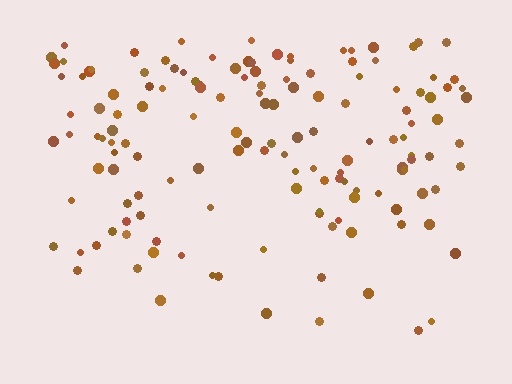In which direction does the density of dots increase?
From bottom to top, with the top side densest.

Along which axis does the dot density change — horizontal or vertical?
Vertical.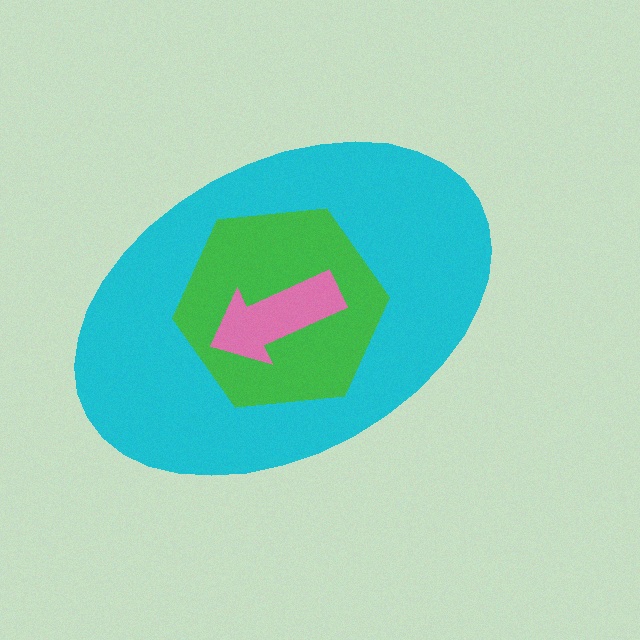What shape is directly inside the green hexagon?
The pink arrow.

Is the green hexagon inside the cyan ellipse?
Yes.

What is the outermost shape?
The cyan ellipse.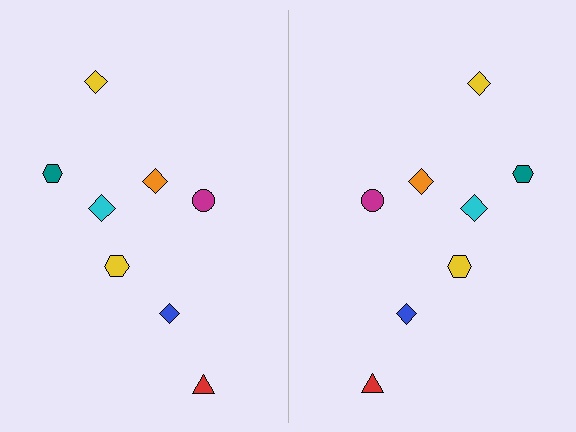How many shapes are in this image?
There are 16 shapes in this image.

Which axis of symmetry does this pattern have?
The pattern has a vertical axis of symmetry running through the center of the image.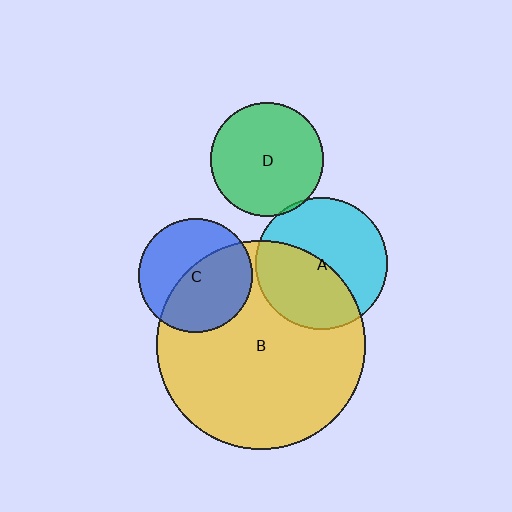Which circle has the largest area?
Circle B (yellow).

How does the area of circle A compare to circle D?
Approximately 1.4 times.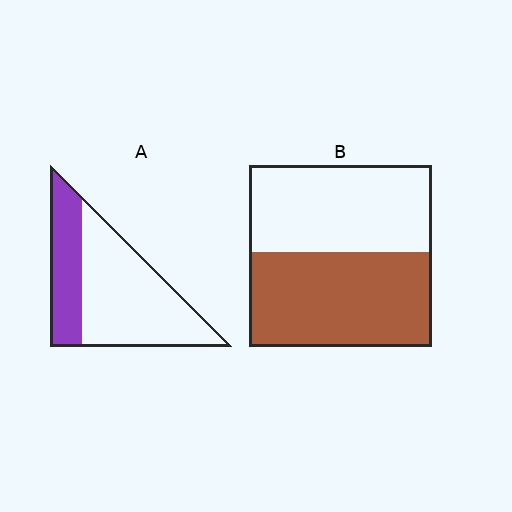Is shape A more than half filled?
No.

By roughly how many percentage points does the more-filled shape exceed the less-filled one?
By roughly 20 percentage points (B over A).